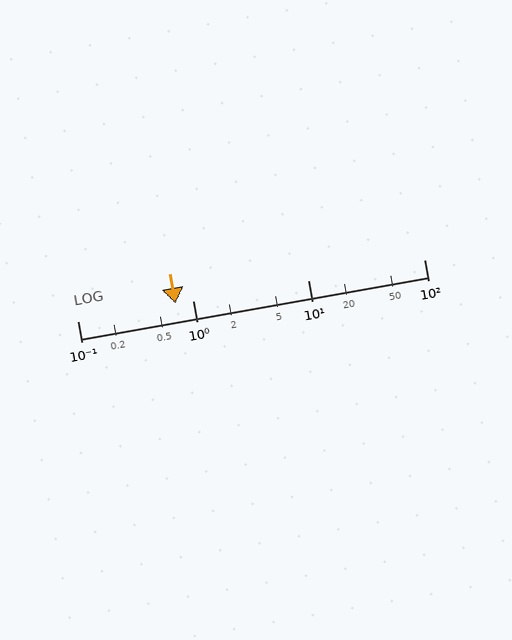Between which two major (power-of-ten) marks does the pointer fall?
The pointer is between 0.1 and 1.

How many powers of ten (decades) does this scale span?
The scale spans 3 decades, from 0.1 to 100.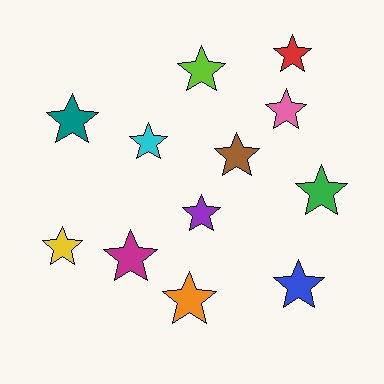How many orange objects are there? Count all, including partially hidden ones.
There is 1 orange object.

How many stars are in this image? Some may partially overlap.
There are 12 stars.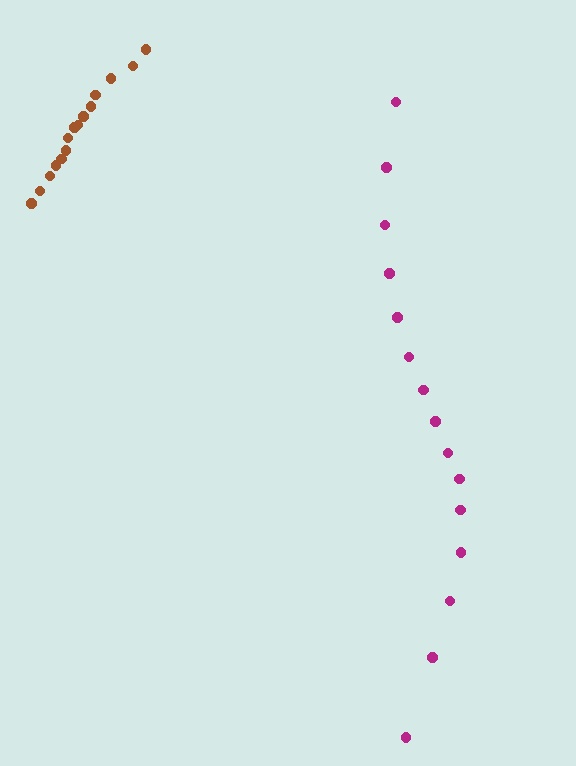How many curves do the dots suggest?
There are 2 distinct paths.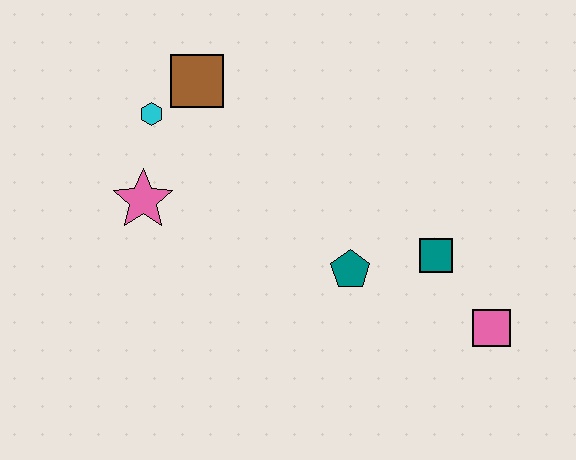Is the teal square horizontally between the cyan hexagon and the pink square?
Yes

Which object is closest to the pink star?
The cyan hexagon is closest to the pink star.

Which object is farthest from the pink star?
The pink square is farthest from the pink star.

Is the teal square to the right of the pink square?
No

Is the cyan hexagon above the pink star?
Yes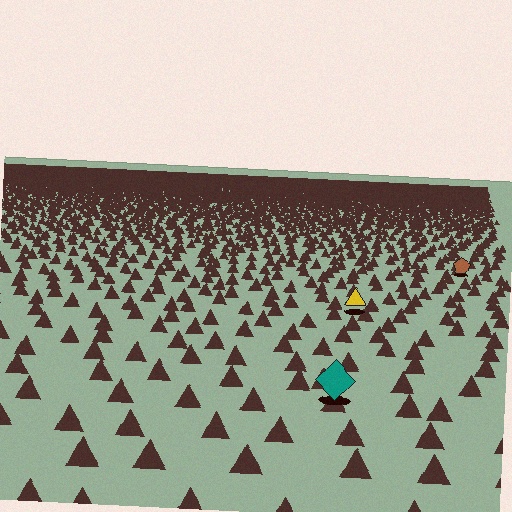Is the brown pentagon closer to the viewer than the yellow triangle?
No. The yellow triangle is closer — you can tell from the texture gradient: the ground texture is coarser near it.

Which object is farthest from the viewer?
The brown pentagon is farthest from the viewer. It appears smaller and the ground texture around it is denser.